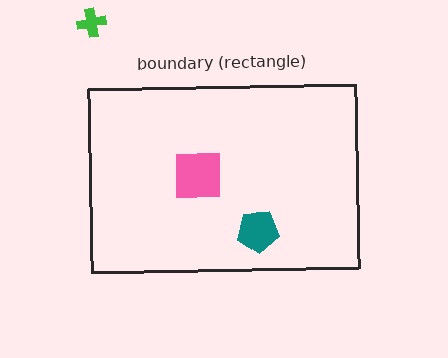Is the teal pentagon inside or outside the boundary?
Inside.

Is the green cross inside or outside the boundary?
Outside.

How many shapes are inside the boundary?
2 inside, 1 outside.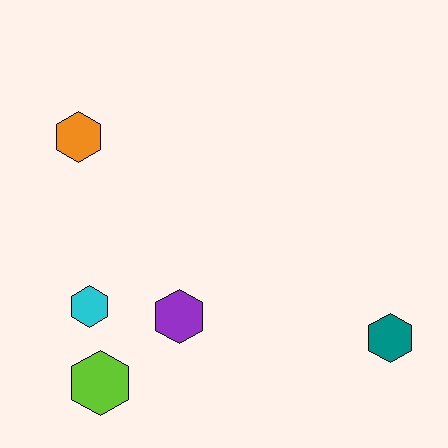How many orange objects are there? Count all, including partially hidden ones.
There is 1 orange object.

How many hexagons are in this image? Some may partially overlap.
There are 5 hexagons.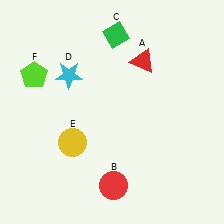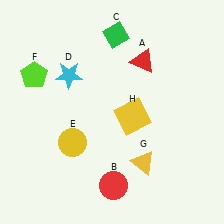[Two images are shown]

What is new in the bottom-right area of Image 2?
A yellow triangle (G) was added in the bottom-right area of Image 2.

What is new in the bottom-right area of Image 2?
A yellow square (H) was added in the bottom-right area of Image 2.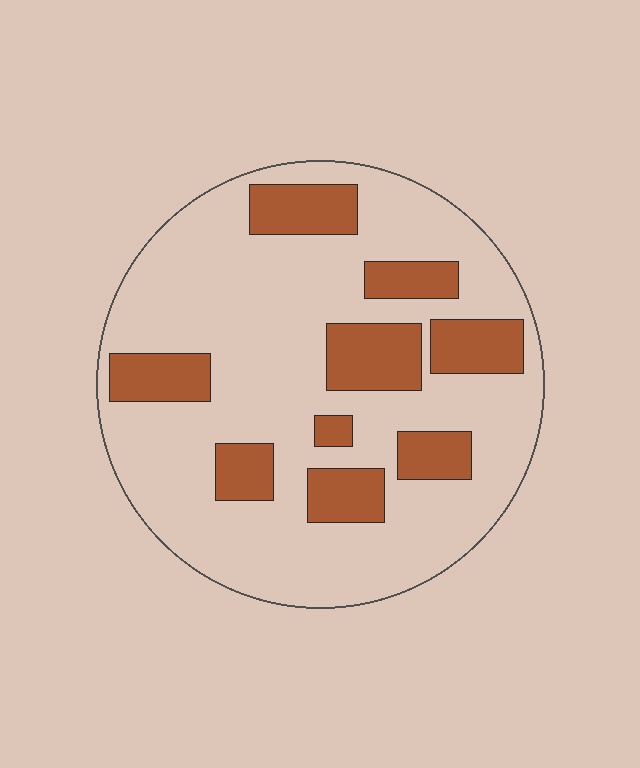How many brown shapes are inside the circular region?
9.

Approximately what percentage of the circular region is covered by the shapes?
Approximately 25%.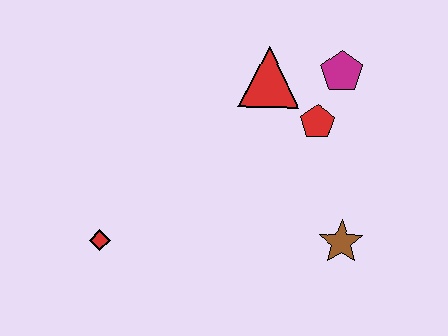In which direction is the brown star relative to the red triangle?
The brown star is below the red triangle.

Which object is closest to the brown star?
The red pentagon is closest to the brown star.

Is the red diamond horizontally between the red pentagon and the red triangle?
No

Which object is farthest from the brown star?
The red diamond is farthest from the brown star.